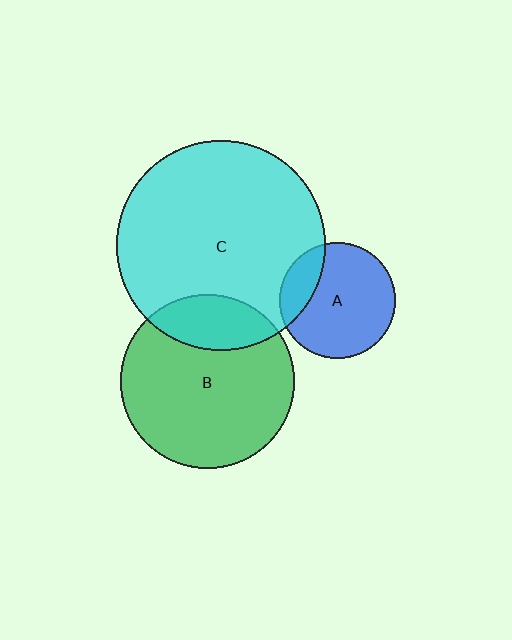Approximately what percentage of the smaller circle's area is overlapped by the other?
Approximately 20%.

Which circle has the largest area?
Circle C (cyan).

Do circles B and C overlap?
Yes.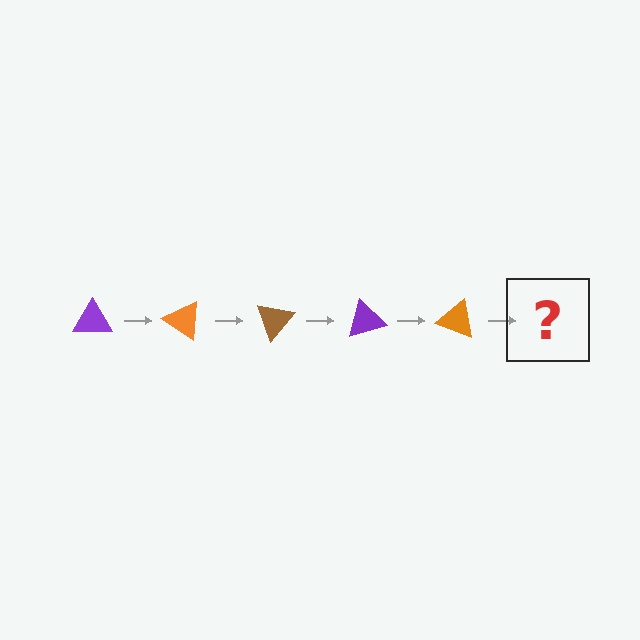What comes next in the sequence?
The next element should be a brown triangle, rotated 175 degrees from the start.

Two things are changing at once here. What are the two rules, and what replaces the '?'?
The two rules are that it rotates 35 degrees each step and the color cycles through purple, orange, and brown. The '?' should be a brown triangle, rotated 175 degrees from the start.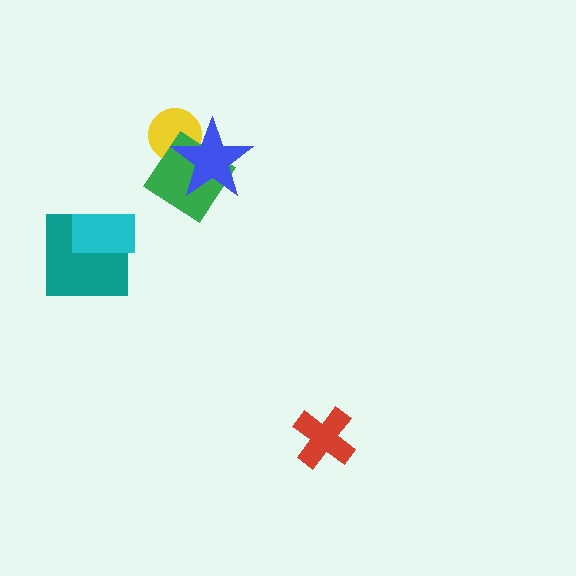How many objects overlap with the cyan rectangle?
1 object overlaps with the cyan rectangle.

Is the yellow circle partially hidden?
Yes, it is partially covered by another shape.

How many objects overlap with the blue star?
2 objects overlap with the blue star.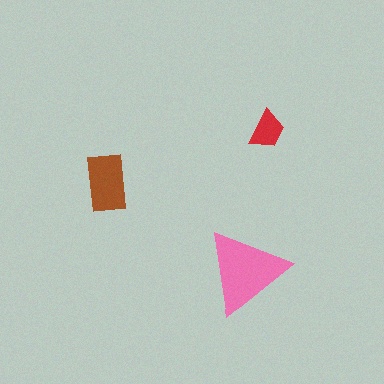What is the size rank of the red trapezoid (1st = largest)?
3rd.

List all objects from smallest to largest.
The red trapezoid, the brown rectangle, the pink triangle.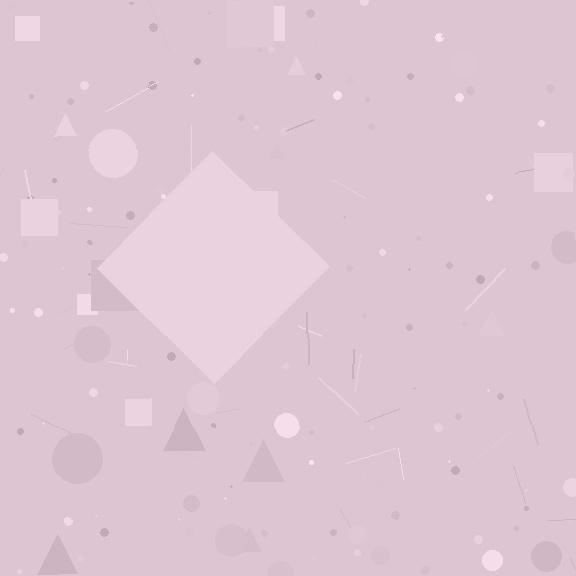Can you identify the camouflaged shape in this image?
The camouflaged shape is a diamond.